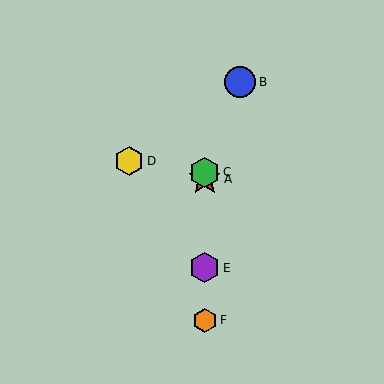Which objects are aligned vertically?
Objects A, C, E, F are aligned vertically.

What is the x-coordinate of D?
Object D is at x≈129.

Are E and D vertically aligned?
No, E is at x≈205 and D is at x≈129.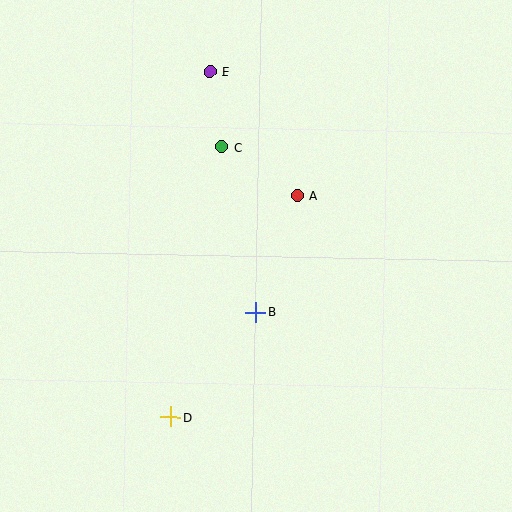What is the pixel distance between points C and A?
The distance between C and A is 90 pixels.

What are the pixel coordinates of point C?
Point C is at (222, 147).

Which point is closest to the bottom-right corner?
Point B is closest to the bottom-right corner.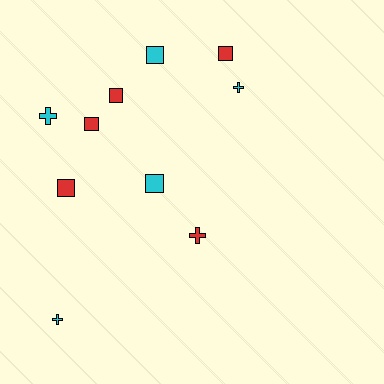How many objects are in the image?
There are 10 objects.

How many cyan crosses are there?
There are 3 cyan crosses.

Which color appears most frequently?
Cyan, with 5 objects.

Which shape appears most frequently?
Square, with 6 objects.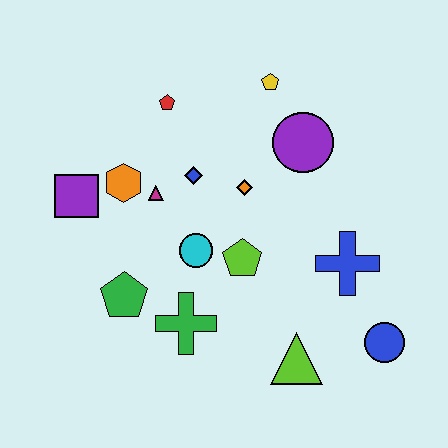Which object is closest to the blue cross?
The blue circle is closest to the blue cross.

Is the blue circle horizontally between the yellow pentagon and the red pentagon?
No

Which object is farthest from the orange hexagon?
The blue circle is farthest from the orange hexagon.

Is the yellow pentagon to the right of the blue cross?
No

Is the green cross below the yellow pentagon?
Yes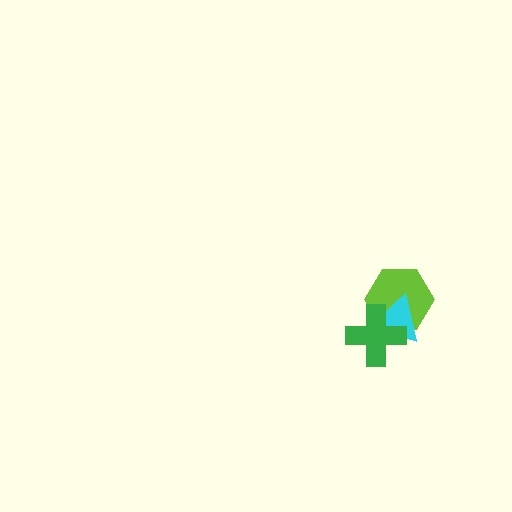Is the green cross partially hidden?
No, no other shape covers it.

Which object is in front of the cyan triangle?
The green cross is in front of the cyan triangle.